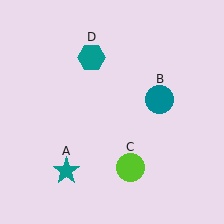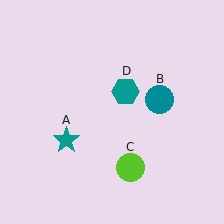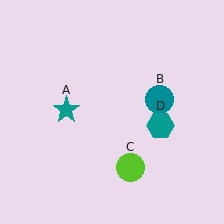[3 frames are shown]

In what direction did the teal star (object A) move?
The teal star (object A) moved up.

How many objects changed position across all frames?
2 objects changed position: teal star (object A), teal hexagon (object D).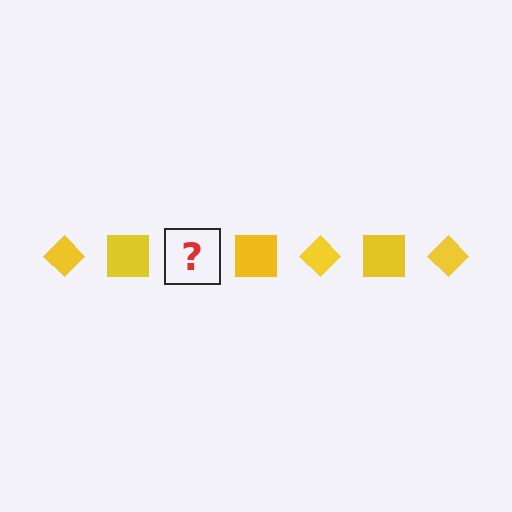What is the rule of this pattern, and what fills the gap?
The rule is that the pattern cycles through diamond, square shapes in yellow. The gap should be filled with a yellow diamond.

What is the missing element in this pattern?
The missing element is a yellow diamond.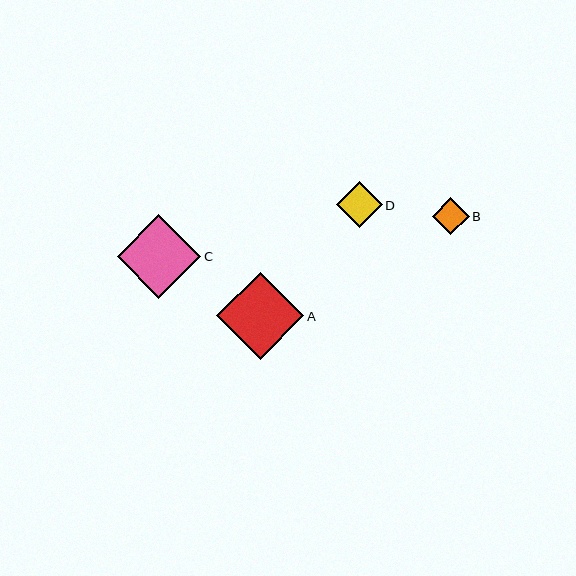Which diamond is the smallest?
Diamond B is the smallest with a size of approximately 37 pixels.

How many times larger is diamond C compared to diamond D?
Diamond C is approximately 1.8 times the size of diamond D.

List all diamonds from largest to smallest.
From largest to smallest: A, C, D, B.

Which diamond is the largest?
Diamond A is the largest with a size of approximately 87 pixels.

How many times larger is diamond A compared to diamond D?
Diamond A is approximately 1.9 times the size of diamond D.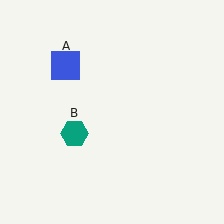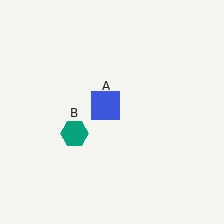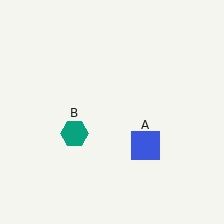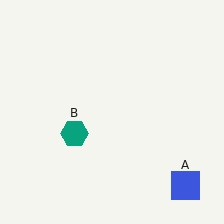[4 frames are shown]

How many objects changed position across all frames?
1 object changed position: blue square (object A).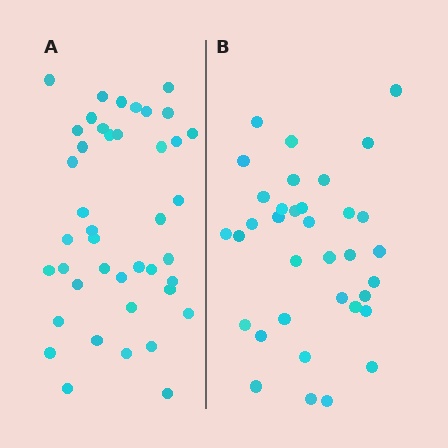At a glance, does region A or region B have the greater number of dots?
Region A (the left region) has more dots.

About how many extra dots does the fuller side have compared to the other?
Region A has roughly 8 or so more dots than region B.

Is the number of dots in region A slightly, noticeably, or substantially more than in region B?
Region A has only slightly more — the two regions are fairly close. The ratio is roughly 1.2 to 1.